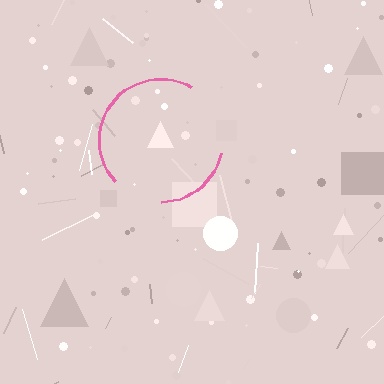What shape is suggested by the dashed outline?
The dashed outline suggests a circle.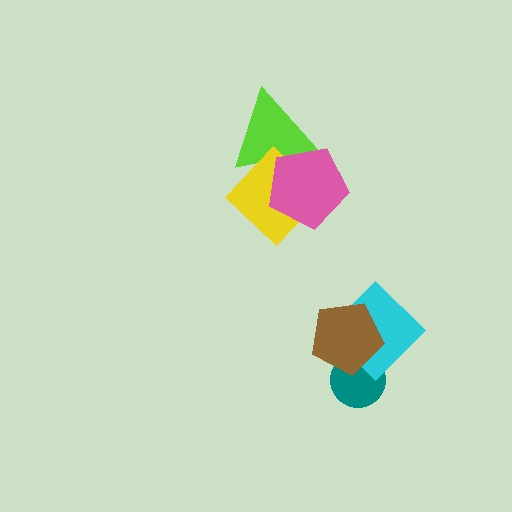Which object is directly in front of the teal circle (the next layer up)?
The cyan diamond is directly in front of the teal circle.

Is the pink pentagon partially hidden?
No, no other shape covers it.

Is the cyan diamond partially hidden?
Yes, it is partially covered by another shape.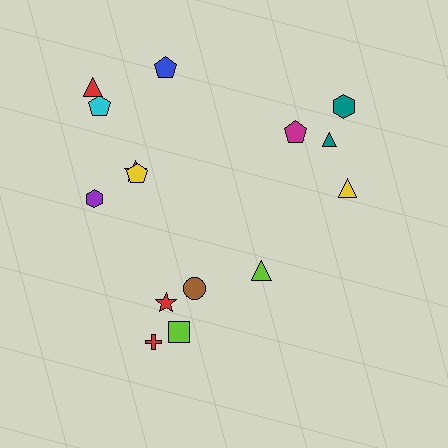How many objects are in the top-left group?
There are 6 objects.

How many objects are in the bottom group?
There are 5 objects.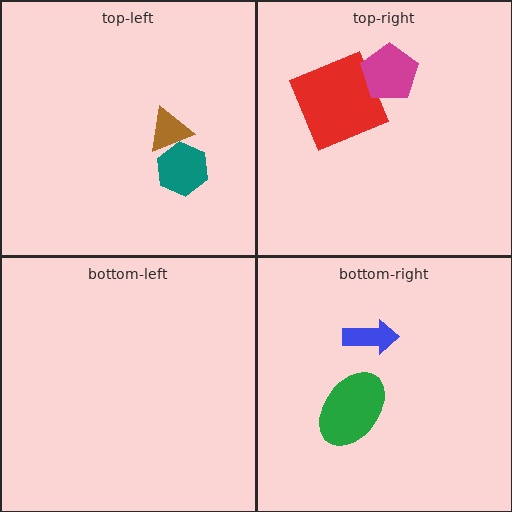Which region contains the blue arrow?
The bottom-right region.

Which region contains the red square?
The top-right region.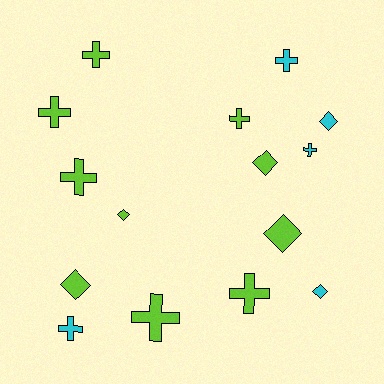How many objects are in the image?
There are 15 objects.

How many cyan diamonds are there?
There are 2 cyan diamonds.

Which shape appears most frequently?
Cross, with 9 objects.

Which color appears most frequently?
Lime, with 10 objects.